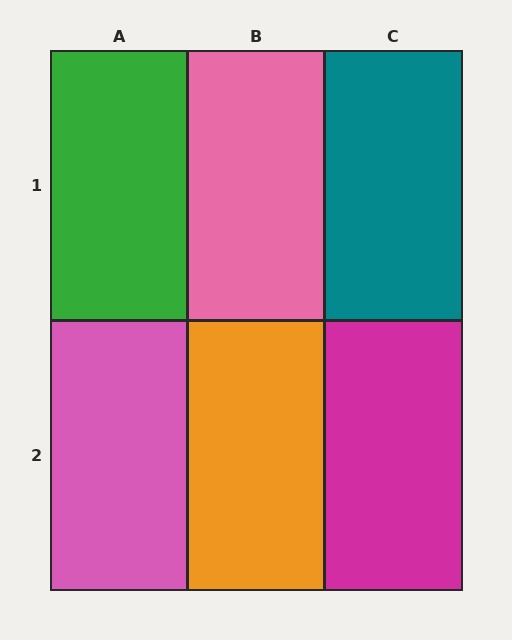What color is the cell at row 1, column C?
Teal.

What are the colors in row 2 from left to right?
Pink, orange, magenta.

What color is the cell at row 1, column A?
Green.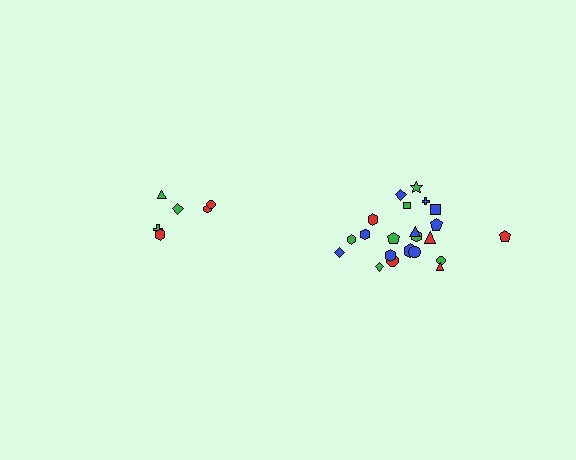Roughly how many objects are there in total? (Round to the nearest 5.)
Roughly 30 objects in total.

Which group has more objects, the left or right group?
The right group.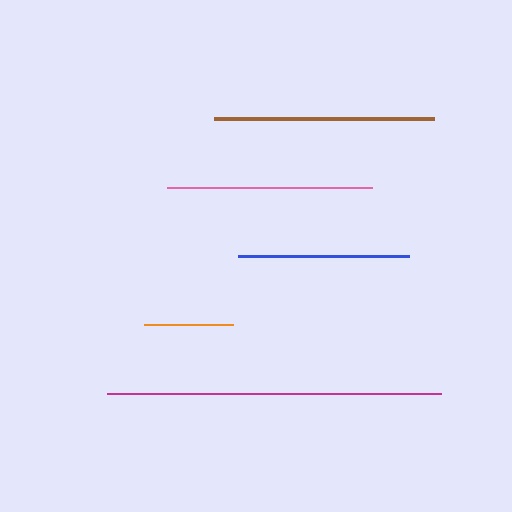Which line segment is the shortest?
The orange line is the shortest at approximately 89 pixels.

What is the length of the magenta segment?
The magenta segment is approximately 334 pixels long.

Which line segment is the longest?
The magenta line is the longest at approximately 334 pixels.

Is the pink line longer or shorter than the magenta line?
The magenta line is longer than the pink line.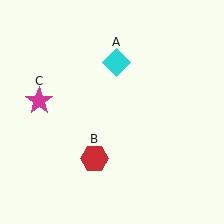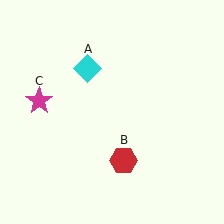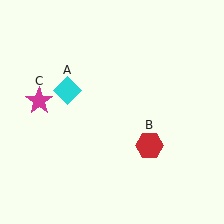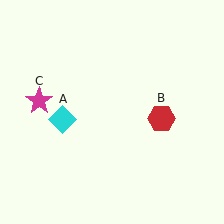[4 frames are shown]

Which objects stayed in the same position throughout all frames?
Magenta star (object C) remained stationary.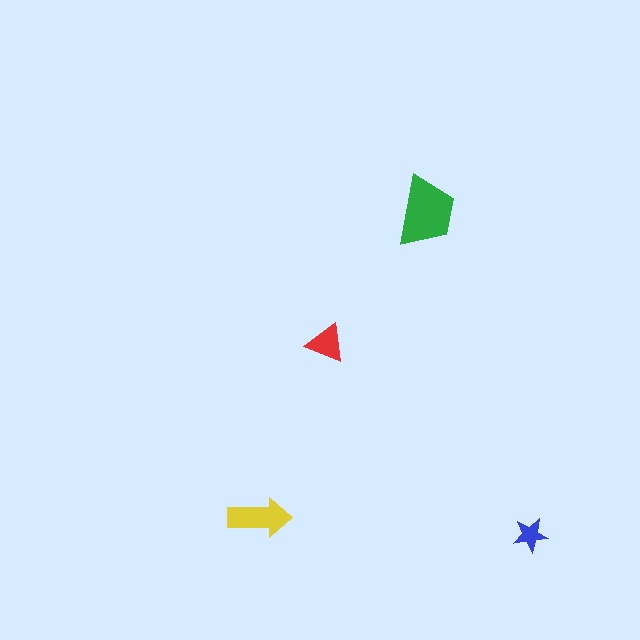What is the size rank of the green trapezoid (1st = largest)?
1st.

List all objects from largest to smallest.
The green trapezoid, the yellow arrow, the red triangle, the blue star.